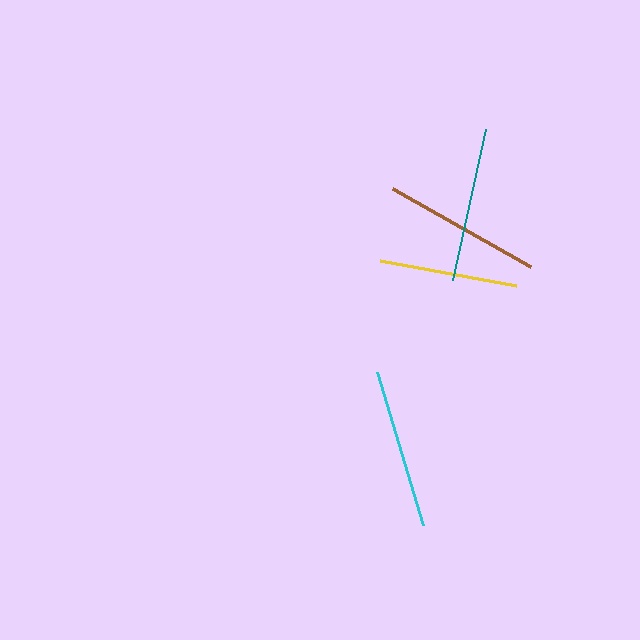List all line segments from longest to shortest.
From longest to shortest: brown, cyan, teal, yellow.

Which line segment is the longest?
The brown line is the longest at approximately 159 pixels.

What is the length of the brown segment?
The brown segment is approximately 159 pixels long.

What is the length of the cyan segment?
The cyan segment is approximately 159 pixels long.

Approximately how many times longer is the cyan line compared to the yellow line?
The cyan line is approximately 1.1 times the length of the yellow line.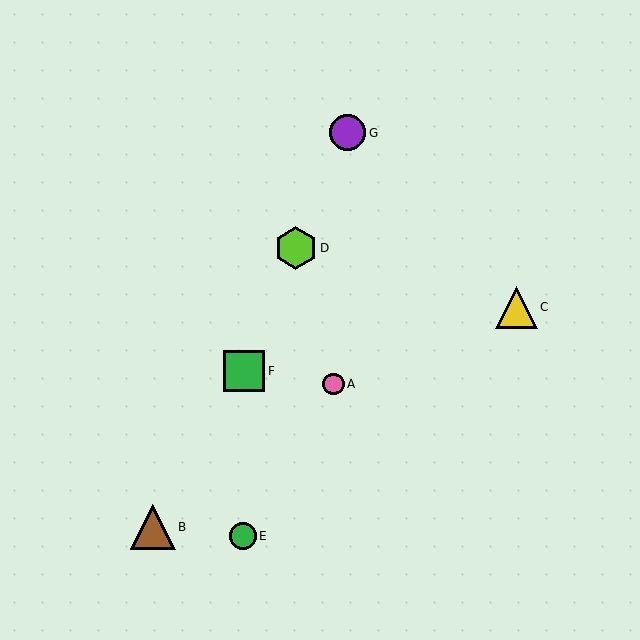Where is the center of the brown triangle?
The center of the brown triangle is at (153, 527).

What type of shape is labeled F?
Shape F is a green square.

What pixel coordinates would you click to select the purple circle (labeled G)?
Click at (348, 133) to select the purple circle G.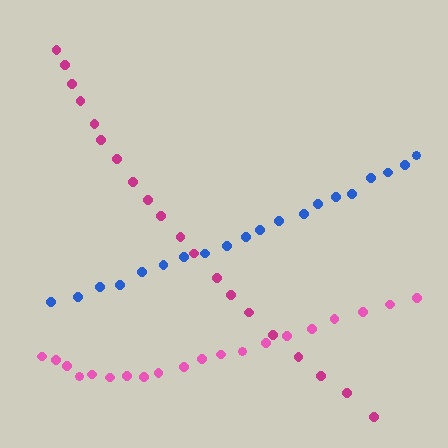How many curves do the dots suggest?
There are 3 distinct paths.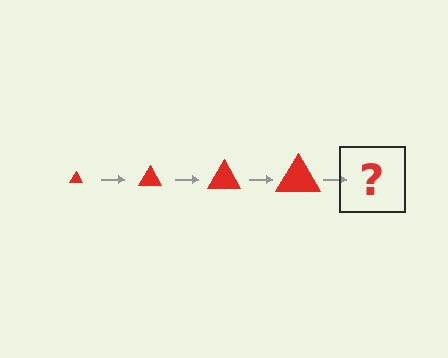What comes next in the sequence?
The next element should be a red triangle, larger than the previous one.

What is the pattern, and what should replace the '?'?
The pattern is that the triangle gets progressively larger each step. The '?' should be a red triangle, larger than the previous one.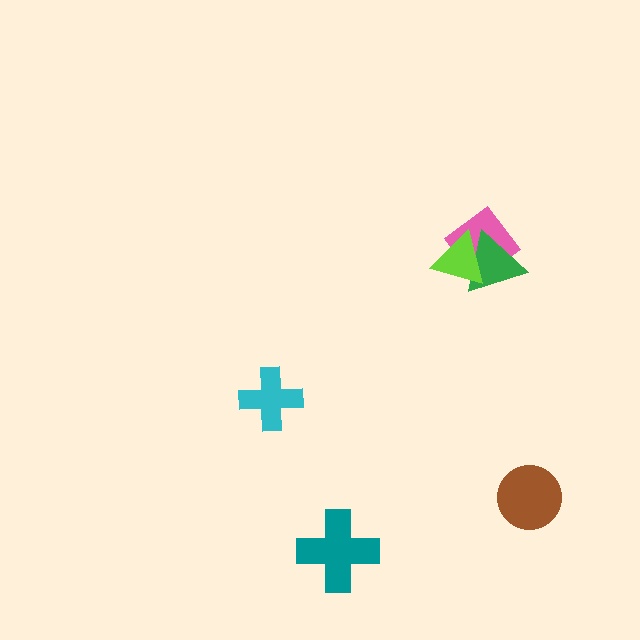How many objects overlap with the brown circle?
0 objects overlap with the brown circle.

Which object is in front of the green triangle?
The lime triangle is in front of the green triangle.